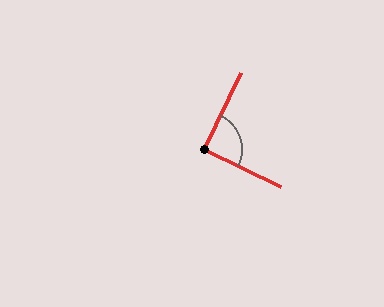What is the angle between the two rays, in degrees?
Approximately 91 degrees.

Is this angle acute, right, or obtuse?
It is approximately a right angle.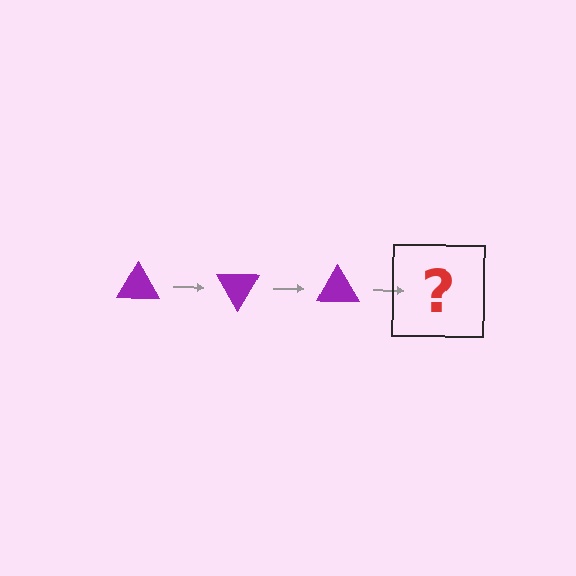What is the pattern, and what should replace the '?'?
The pattern is that the triangle rotates 60 degrees each step. The '?' should be a purple triangle rotated 180 degrees.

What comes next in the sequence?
The next element should be a purple triangle rotated 180 degrees.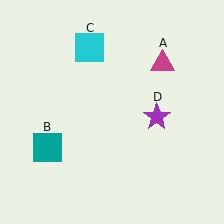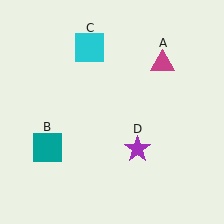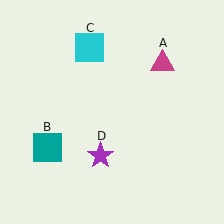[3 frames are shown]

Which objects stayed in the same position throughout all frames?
Magenta triangle (object A) and teal square (object B) and cyan square (object C) remained stationary.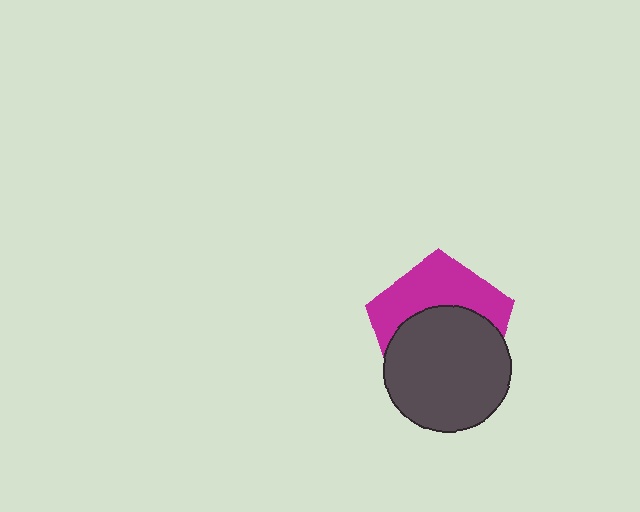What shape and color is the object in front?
The object in front is a dark gray circle.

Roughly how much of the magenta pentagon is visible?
A small part of it is visible (roughly 43%).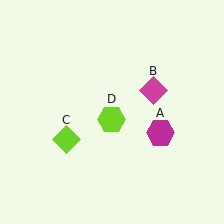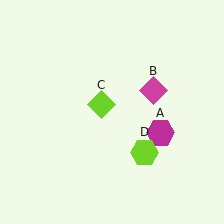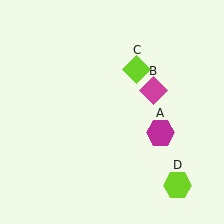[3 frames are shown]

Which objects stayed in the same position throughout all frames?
Magenta hexagon (object A) and magenta diamond (object B) remained stationary.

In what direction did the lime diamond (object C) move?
The lime diamond (object C) moved up and to the right.